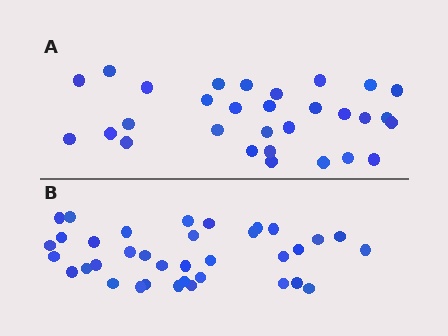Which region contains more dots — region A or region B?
Region B (the bottom region) has more dots.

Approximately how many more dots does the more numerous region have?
Region B has about 6 more dots than region A.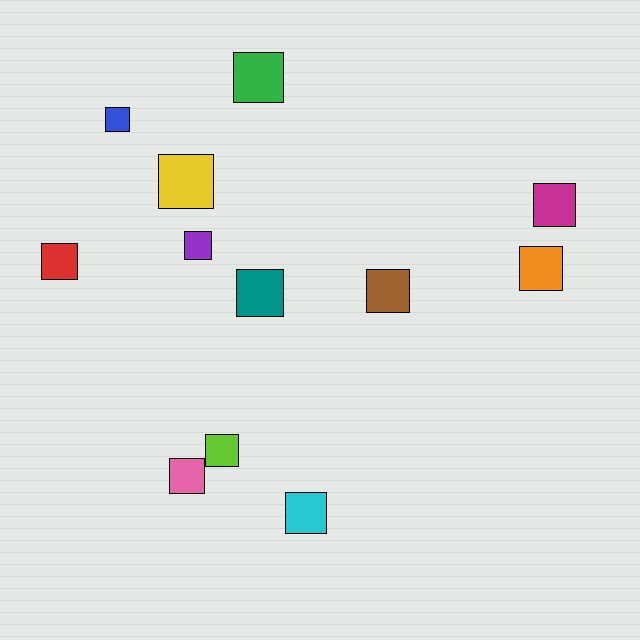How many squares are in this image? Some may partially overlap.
There are 12 squares.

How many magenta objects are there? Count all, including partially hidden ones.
There is 1 magenta object.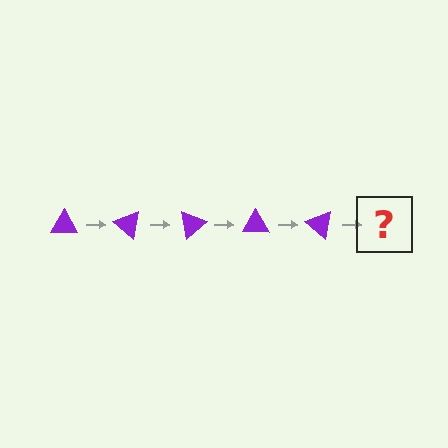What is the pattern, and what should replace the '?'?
The pattern is that the triangle rotates 40 degrees each step. The '?' should be a purple triangle rotated 200 degrees.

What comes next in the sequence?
The next element should be a purple triangle rotated 200 degrees.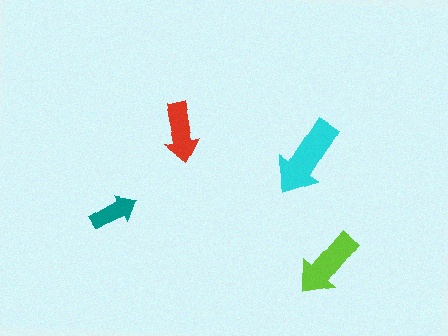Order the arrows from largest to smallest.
the cyan one, the lime one, the red one, the teal one.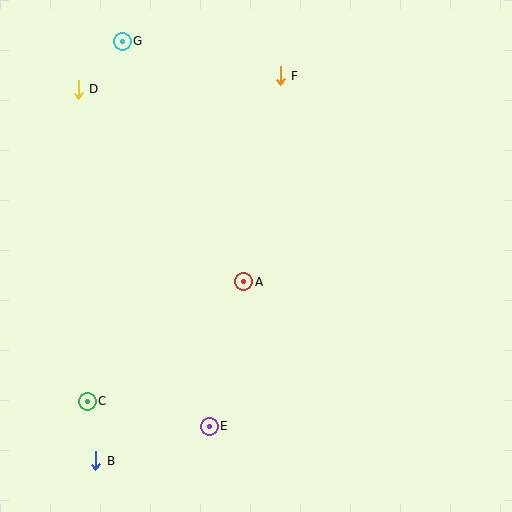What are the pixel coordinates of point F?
Point F is at (280, 76).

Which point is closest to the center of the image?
Point A at (244, 282) is closest to the center.